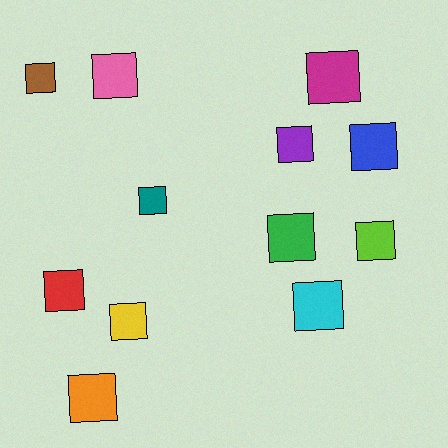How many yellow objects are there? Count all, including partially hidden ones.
There is 1 yellow object.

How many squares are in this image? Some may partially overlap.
There are 12 squares.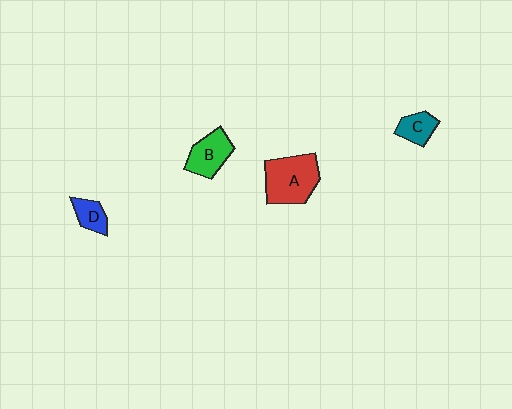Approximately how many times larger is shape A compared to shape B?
Approximately 1.5 times.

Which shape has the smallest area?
Shape D (blue).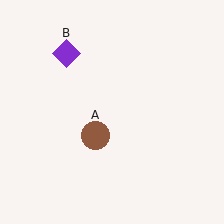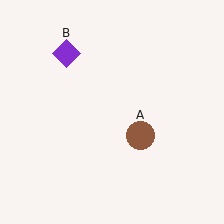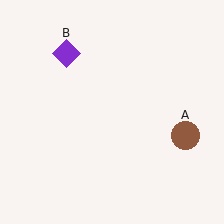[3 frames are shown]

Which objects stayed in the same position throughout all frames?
Purple diamond (object B) remained stationary.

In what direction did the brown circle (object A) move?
The brown circle (object A) moved right.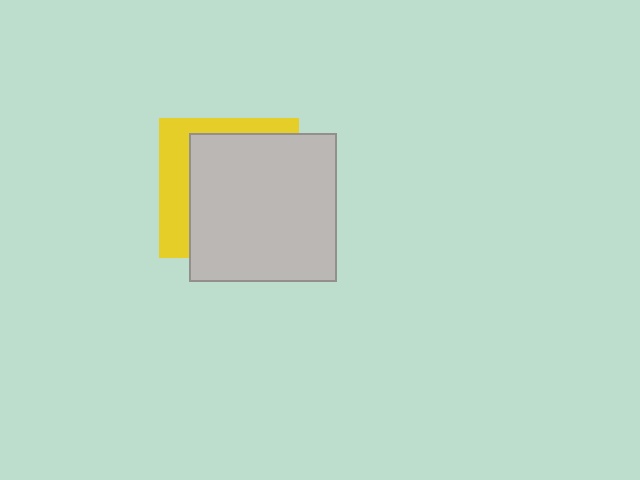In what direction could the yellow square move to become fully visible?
The yellow square could move toward the upper-left. That would shift it out from behind the light gray square entirely.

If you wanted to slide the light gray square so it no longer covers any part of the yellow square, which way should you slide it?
Slide it toward the lower-right — that is the most direct way to separate the two shapes.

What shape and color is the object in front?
The object in front is a light gray square.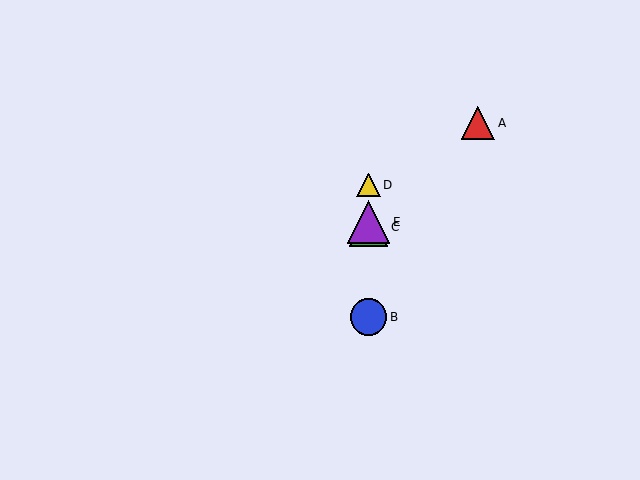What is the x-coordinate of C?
Object C is at x≈368.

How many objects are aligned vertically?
4 objects (B, C, D, E) are aligned vertically.